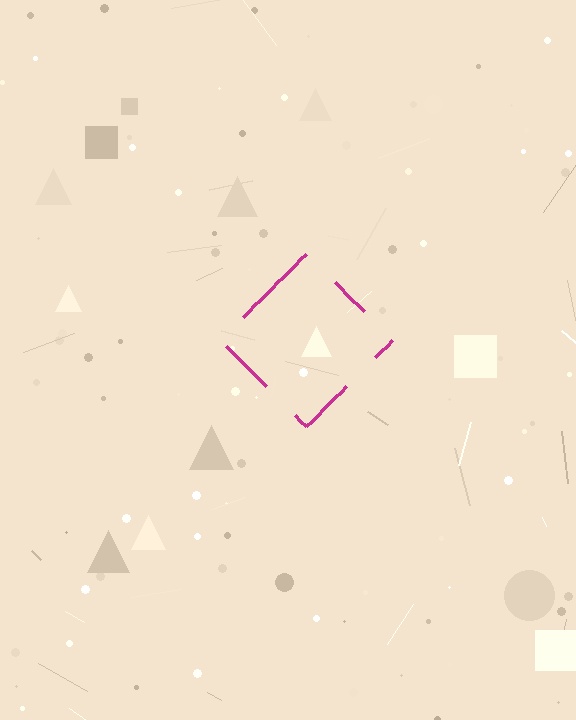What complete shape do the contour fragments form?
The contour fragments form a diamond.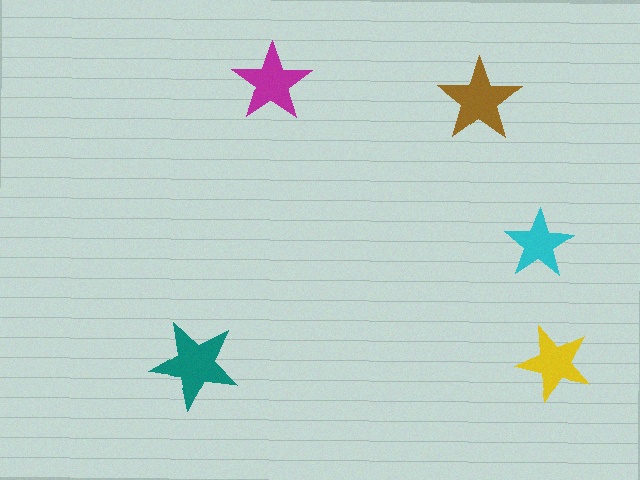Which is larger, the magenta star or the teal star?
The teal one.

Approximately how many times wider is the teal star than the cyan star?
About 1.5 times wider.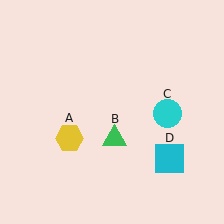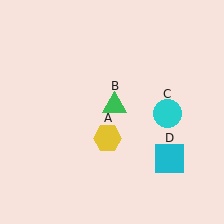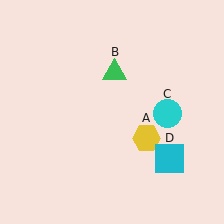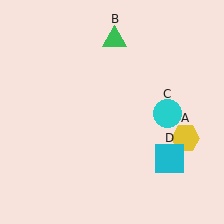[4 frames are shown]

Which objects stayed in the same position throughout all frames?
Cyan circle (object C) and cyan square (object D) remained stationary.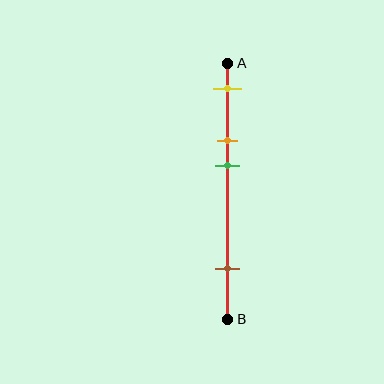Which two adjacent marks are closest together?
The orange and green marks are the closest adjacent pair.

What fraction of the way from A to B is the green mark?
The green mark is approximately 40% (0.4) of the way from A to B.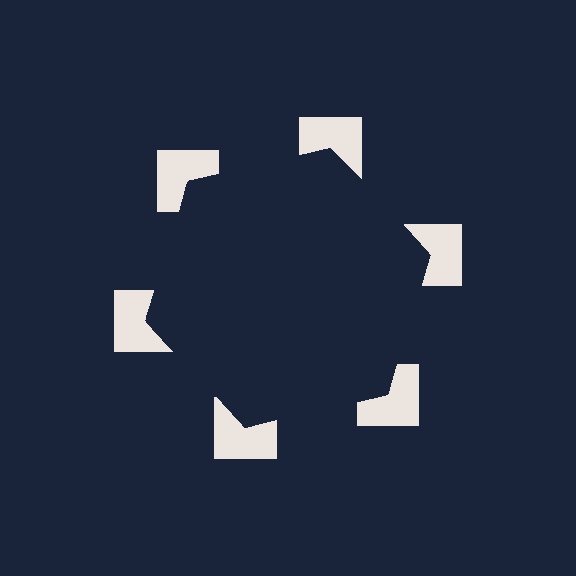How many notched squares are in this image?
There are 6 — one at each vertex of the illusory hexagon.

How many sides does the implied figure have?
6 sides.